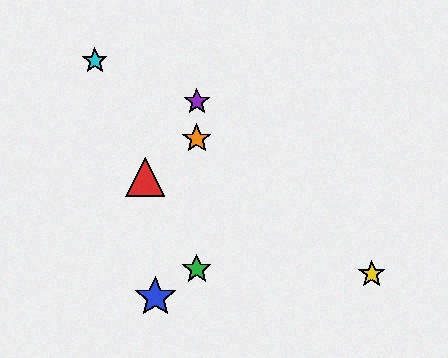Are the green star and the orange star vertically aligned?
Yes, both are at x≈197.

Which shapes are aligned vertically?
The green star, the purple star, the orange star are aligned vertically.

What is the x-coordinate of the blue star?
The blue star is at x≈155.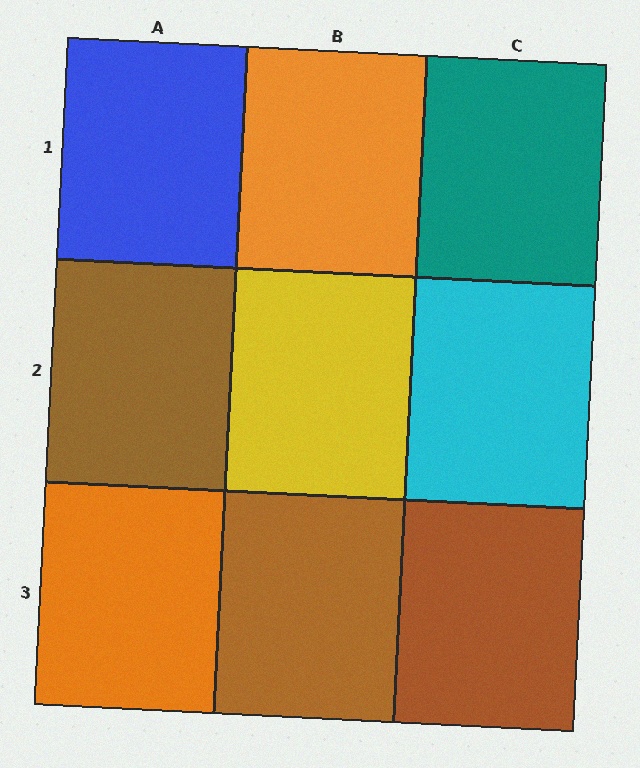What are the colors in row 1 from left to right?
Blue, orange, teal.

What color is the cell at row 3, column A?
Orange.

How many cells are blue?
1 cell is blue.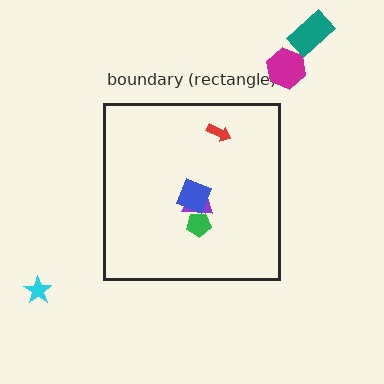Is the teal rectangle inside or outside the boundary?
Outside.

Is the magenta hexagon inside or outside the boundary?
Outside.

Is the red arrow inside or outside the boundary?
Inside.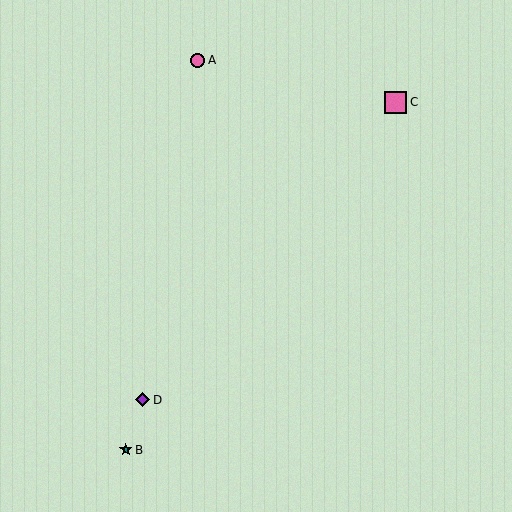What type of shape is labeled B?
Shape B is a teal star.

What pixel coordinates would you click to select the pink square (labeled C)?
Click at (396, 102) to select the pink square C.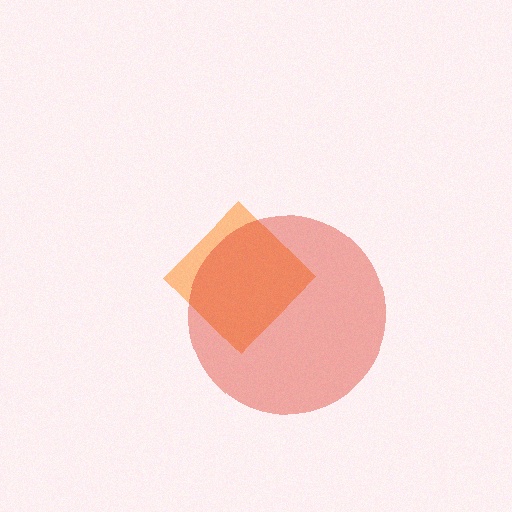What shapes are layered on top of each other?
The layered shapes are: an orange diamond, a red circle.